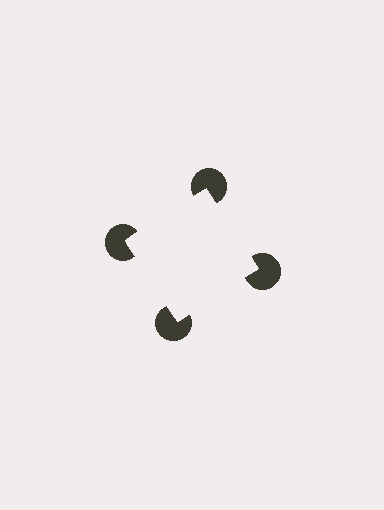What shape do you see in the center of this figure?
An illusory square — its edges are inferred from the aligned wedge cuts in the pac-man discs, not physically drawn.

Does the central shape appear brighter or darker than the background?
It typically appears slightly brighter than the background, even though no actual brightness change is drawn.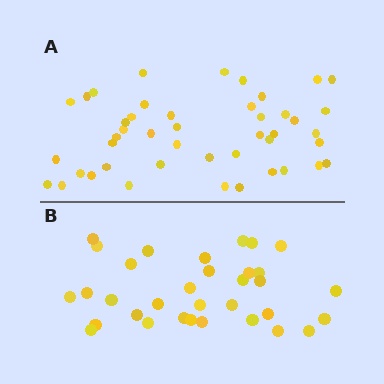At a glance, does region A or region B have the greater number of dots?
Region A (the top region) has more dots.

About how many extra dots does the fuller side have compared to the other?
Region A has roughly 12 or so more dots than region B.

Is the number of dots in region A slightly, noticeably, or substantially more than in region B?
Region A has noticeably more, but not dramatically so. The ratio is roughly 1.4 to 1.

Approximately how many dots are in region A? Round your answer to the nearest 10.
About 40 dots. (The exact count is 45, which rounds to 40.)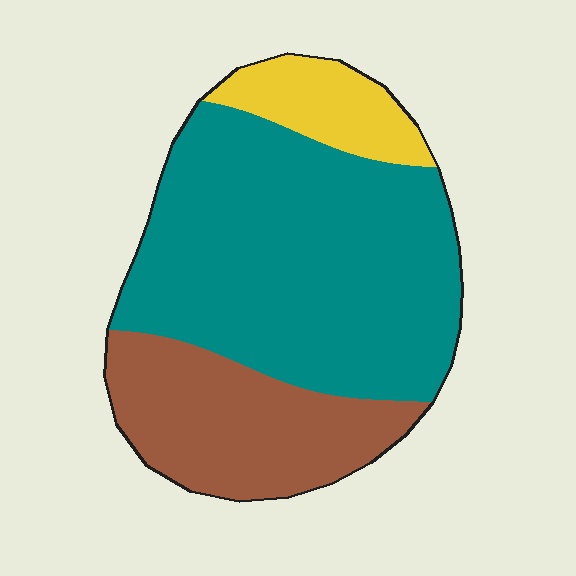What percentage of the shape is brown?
Brown takes up about one quarter (1/4) of the shape.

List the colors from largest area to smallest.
From largest to smallest: teal, brown, yellow.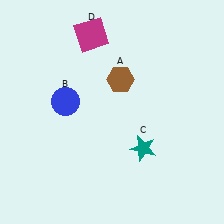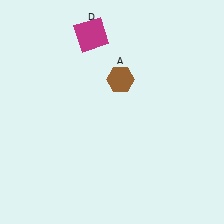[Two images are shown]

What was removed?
The blue circle (B), the teal star (C) were removed in Image 2.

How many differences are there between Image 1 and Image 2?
There are 2 differences between the two images.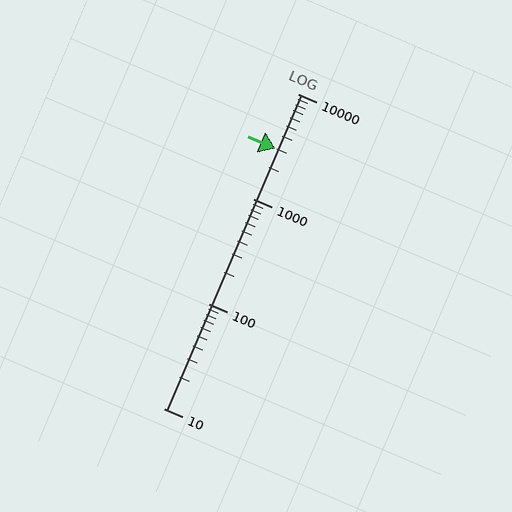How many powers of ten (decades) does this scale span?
The scale spans 3 decades, from 10 to 10000.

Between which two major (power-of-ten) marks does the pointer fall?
The pointer is between 1000 and 10000.